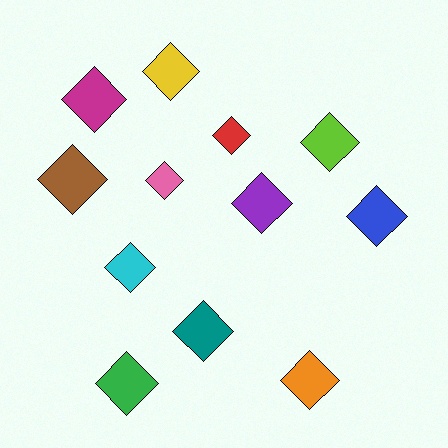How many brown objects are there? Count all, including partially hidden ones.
There is 1 brown object.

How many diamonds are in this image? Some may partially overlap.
There are 12 diamonds.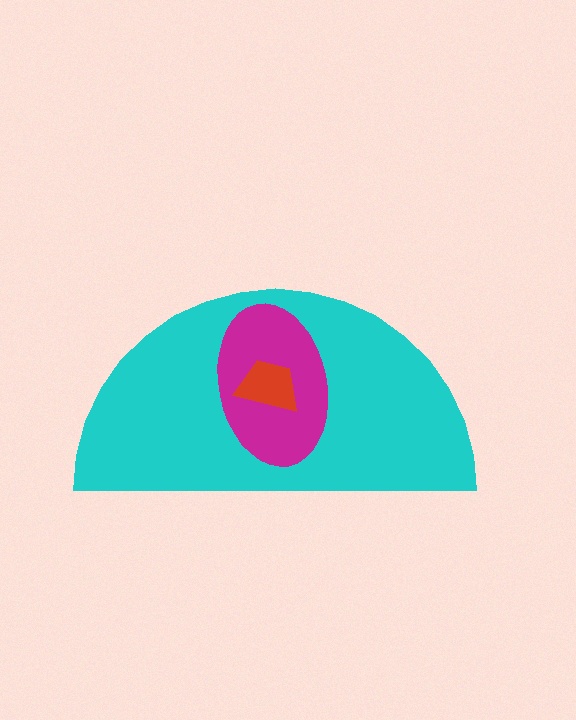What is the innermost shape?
The red trapezoid.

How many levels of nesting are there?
3.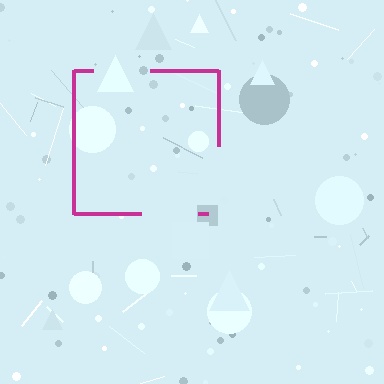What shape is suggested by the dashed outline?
The dashed outline suggests a square.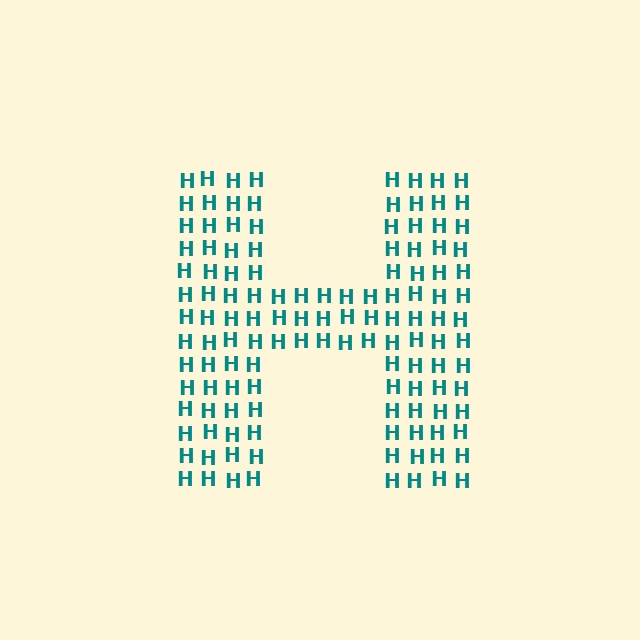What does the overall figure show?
The overall figure shows the letter H.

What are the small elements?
The small elements are letter H's.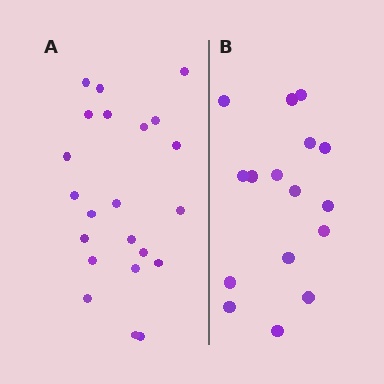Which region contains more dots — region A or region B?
Region A (the left region) has more dots.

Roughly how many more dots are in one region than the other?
Region A has about 6 more dots than region B.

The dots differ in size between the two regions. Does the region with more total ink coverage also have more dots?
No. Region B has more total ink coverage because its dots are larger, but region A actually contains more individual dots. Total area can be misleading — the number of items is what matters here.